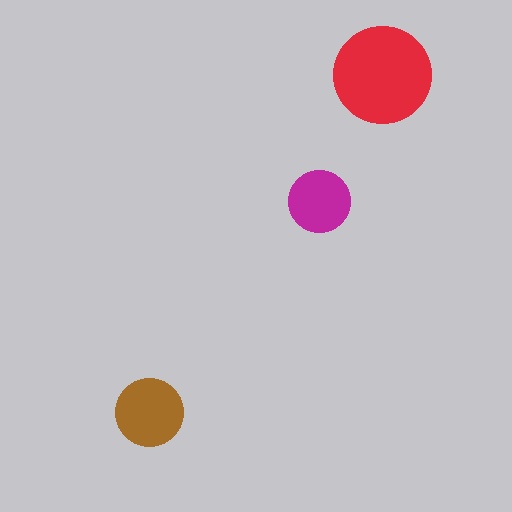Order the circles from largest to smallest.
the red one, the brown one, the magenta one.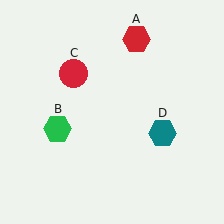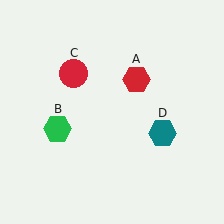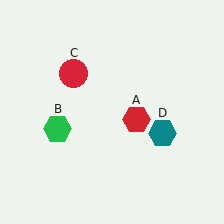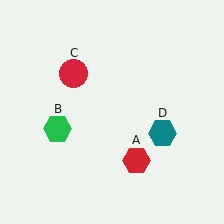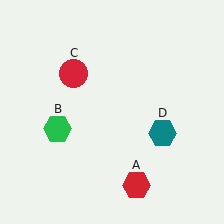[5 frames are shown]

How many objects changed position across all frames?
1 object changed position: red hexagon (object A).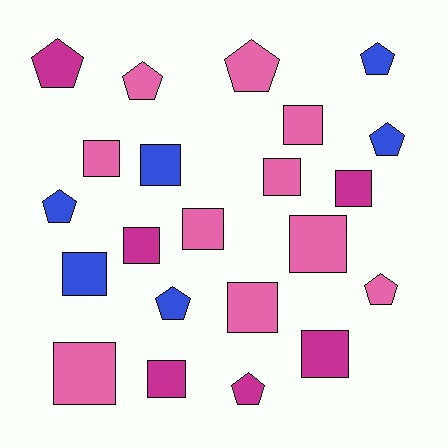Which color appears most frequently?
Pink, with 10 objects.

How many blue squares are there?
There are 2 blue squares.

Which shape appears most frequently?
Square, with 13 objects.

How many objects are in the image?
There are 22 objects.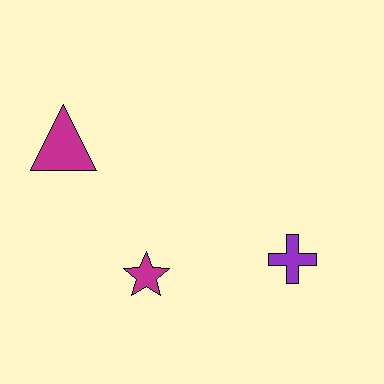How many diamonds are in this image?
There are no diamonds.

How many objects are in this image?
There are 3 objects.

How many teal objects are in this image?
There are no teal objects.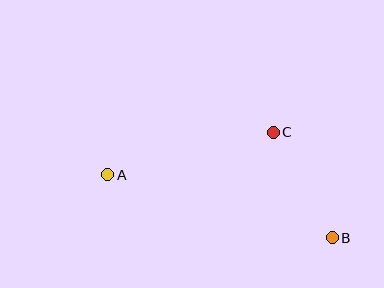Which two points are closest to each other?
Points B and C are closest to each other.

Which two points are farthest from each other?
Points A and B are farthest from each other.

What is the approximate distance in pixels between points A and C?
The distance between A and C is approximately 171 pixels.